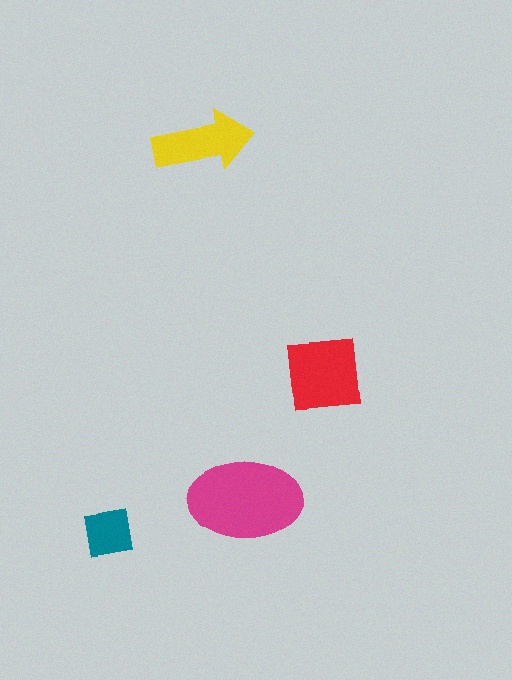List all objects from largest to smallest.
The magenta ellipse, the red square, the yellow arrow, the teal square.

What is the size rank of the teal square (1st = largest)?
4th.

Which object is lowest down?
The teal square is bottommost.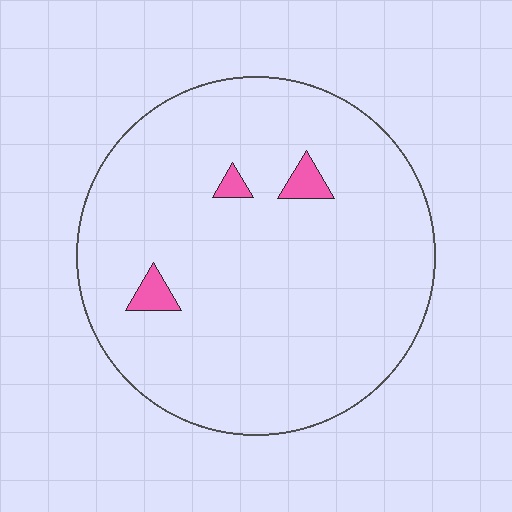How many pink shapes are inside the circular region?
3.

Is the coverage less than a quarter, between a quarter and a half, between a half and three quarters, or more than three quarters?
Less than a quarter.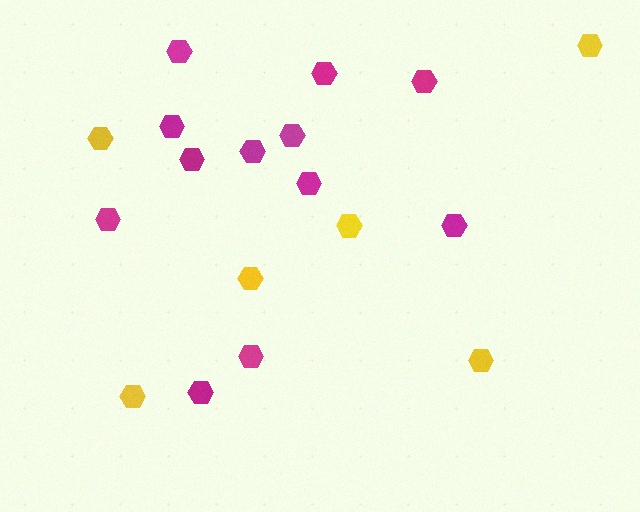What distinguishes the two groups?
There are 2 groups: one group of magenta hexagons (12) and one group of yellow hexagons (6).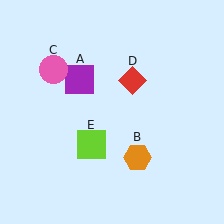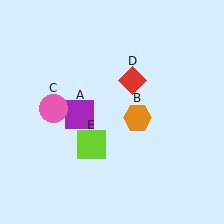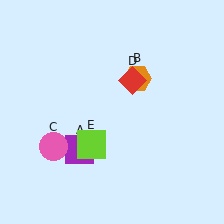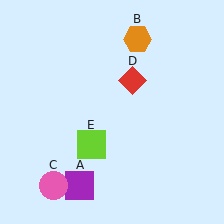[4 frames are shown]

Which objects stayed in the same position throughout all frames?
Red diamond (object D) and lime square (object E) remained stationary.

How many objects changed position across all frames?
3 objects changed position: purple square (object A), orange hexagon (object B), pink circle (object C).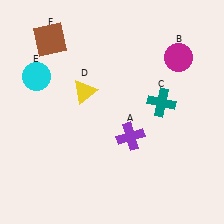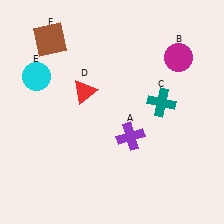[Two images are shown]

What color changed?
The triangle (D) changed from yellow in Image 1 to red in Image 2.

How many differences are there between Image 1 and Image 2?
There is 1 difference between the two images.